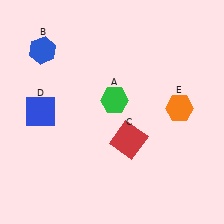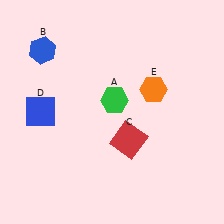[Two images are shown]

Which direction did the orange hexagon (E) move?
The orange hexagon (E) moved left.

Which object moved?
The orange hexagon (E) moved left.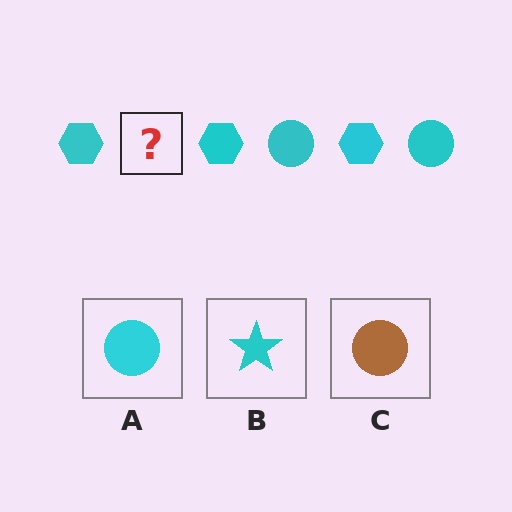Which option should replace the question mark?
Option A.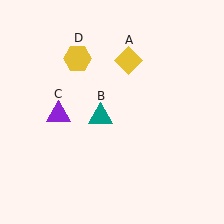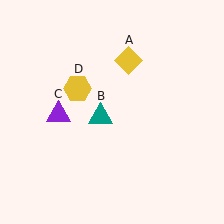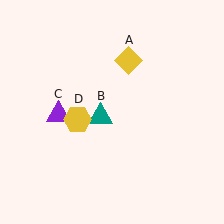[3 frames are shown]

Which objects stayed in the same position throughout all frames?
Yellow diamond (object A) and teal triangle (object B) and purple triangle (object C) remained stationary.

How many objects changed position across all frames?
1 object changed position: yellow hexagon (object D).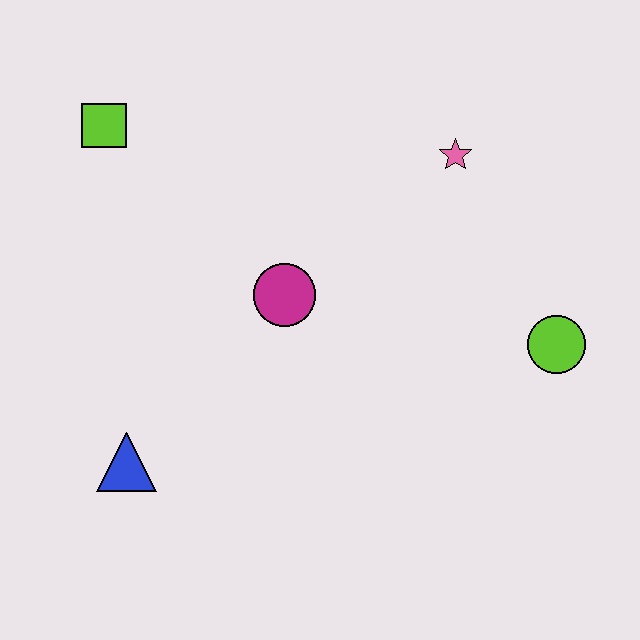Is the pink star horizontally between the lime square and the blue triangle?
No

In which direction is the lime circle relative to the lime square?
The lime circle is to the right of the lime square.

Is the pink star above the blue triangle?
Yes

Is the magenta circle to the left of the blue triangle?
No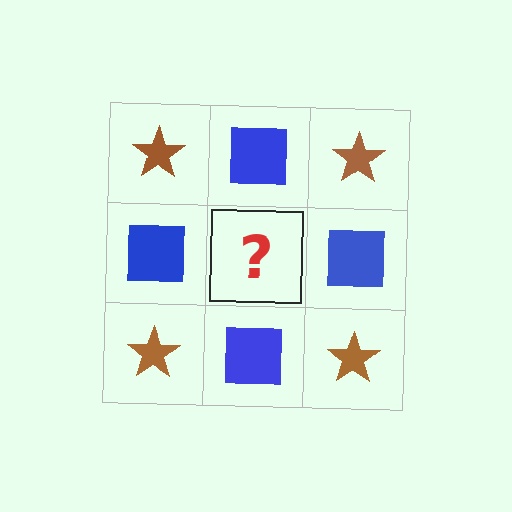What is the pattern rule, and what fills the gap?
The rule is that it alternates brown star and blue square in a checkerboard pattern. The gap should be filled with a brown star.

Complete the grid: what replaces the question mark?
The question mark should be replaced with a brown star.